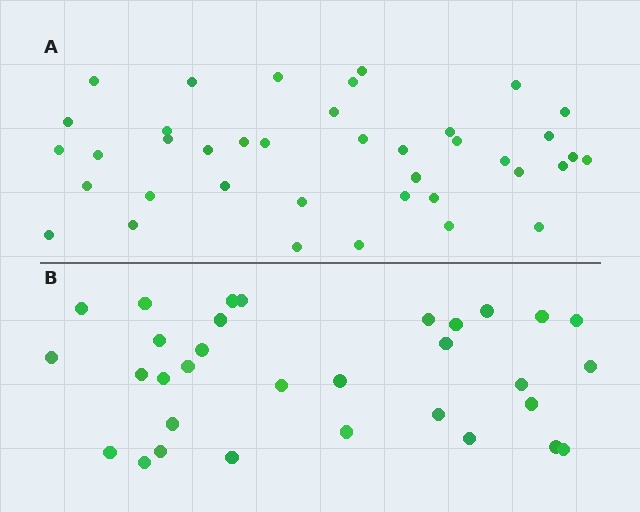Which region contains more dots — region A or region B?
Region A (the top region) has more dots.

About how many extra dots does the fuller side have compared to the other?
Region A has roughly 8 or so more dots than region B.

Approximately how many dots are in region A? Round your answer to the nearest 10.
About 40 dots. (The exact count is 39, which rounds to 40.)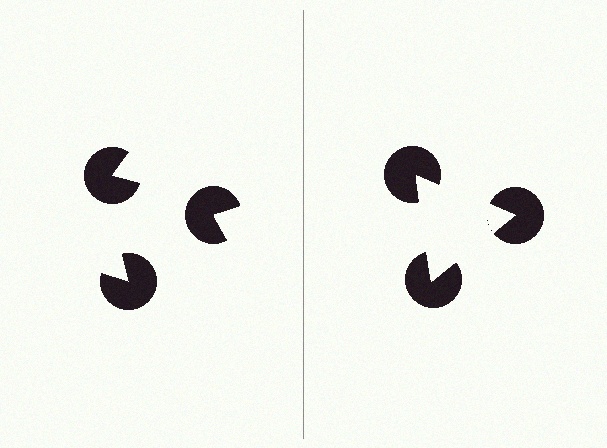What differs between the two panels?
The pac-man discs are positioned identically on both sides; only the wedge orientations differ. On the right they align to a triangle; on the left they are misaligned.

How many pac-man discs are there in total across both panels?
6 — 3 on each side.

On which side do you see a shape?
An illusory triangle appears on the right side. On the left side the wedge cuts are rotated, so no coherent shape forms.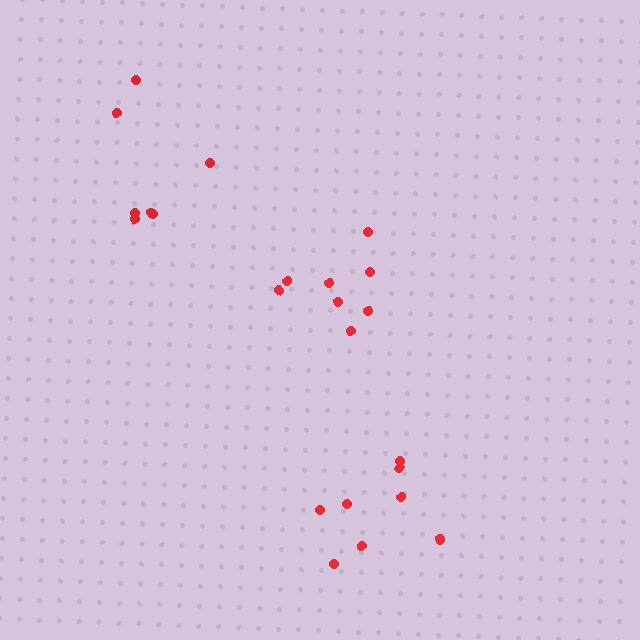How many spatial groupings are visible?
There are 3 spatial groupings.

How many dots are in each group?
Group 1: 8 dots, Group 2: 7 dots, Group 3: 8 dots (23 total).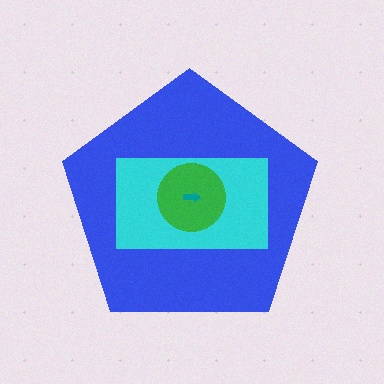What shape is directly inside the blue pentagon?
The cyan rectangle.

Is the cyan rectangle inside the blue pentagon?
Yes.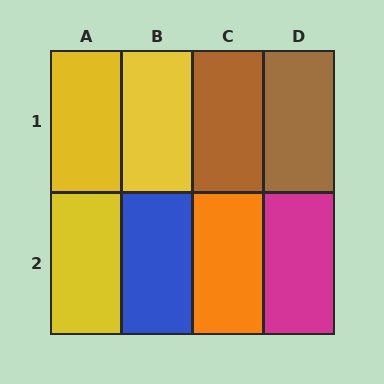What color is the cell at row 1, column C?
Brown.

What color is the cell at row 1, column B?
Yellow.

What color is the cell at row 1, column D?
Brown.